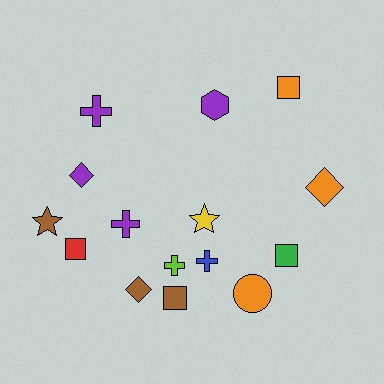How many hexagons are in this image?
There is 1 hexagon.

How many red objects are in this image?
There is 1 red object.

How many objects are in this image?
There are 15 objects.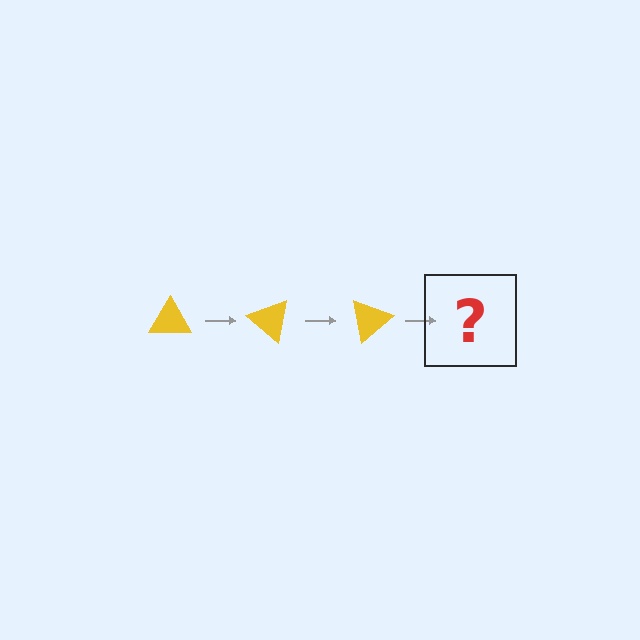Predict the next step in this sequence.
The next step is a yellow triangle rotated 120 degrees.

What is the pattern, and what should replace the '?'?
The pattern is that the triangle rotates 40 degrees each step. The '?' should be a yellow triangle rotated 120 degrees.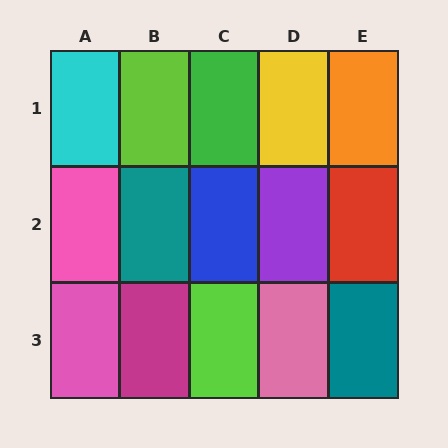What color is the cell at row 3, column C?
Lime.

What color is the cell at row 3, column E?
Teal.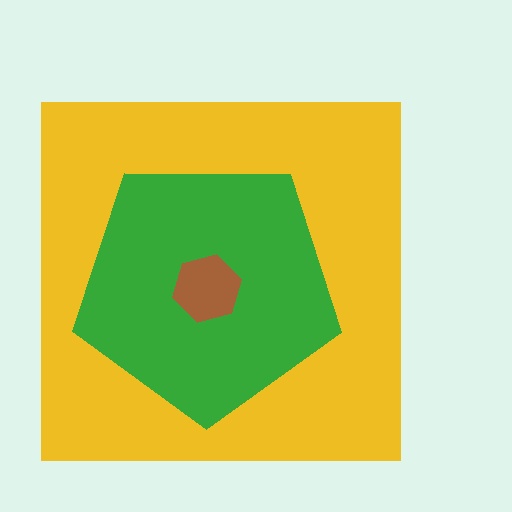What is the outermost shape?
The yellow square.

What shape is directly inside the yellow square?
The green pentagon.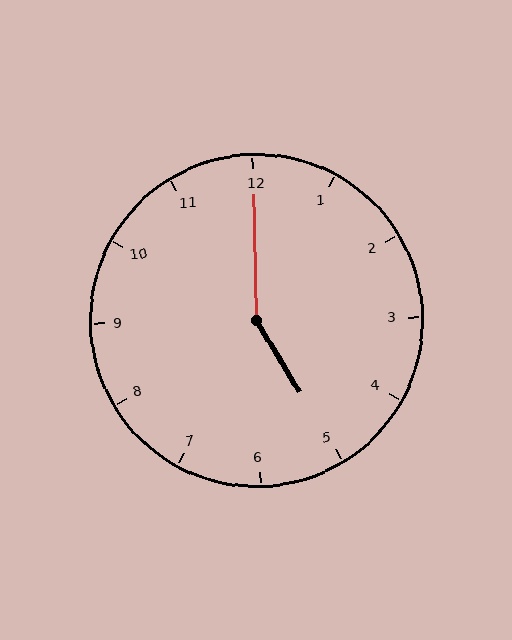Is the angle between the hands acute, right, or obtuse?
It is obtuse.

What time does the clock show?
5:00.